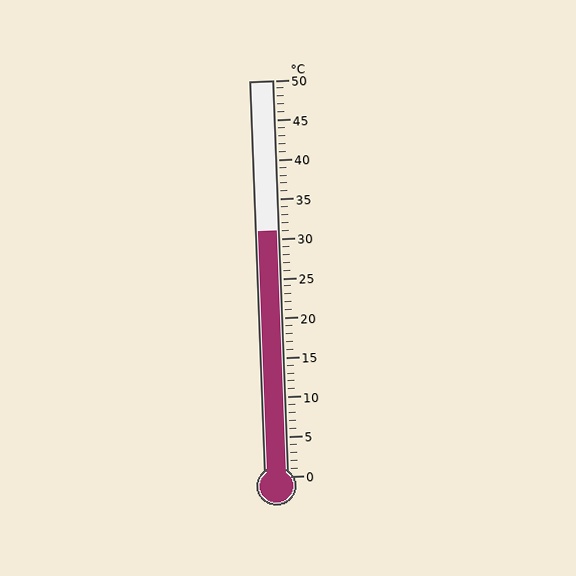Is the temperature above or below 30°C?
The temperature is above 30°C.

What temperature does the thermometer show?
The thermometer shows approximately 31°C.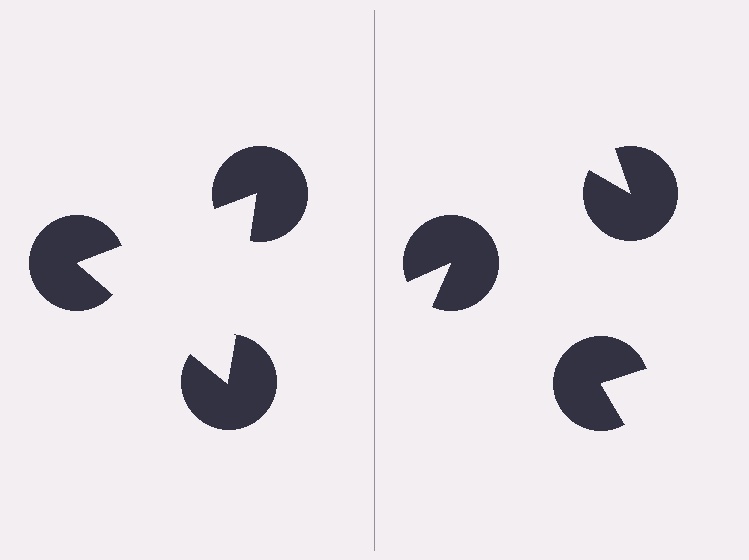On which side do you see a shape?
An illusory triangle appears on the left side. On the right side the wedge cuts are rotated, so no coherent shape forms.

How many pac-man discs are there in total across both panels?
6 — 3 on each side.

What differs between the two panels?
The pac-man discs are positioned identically on both sides; only the wedge orientations differ. On the left they align to a triangle; on the right they are misaligned.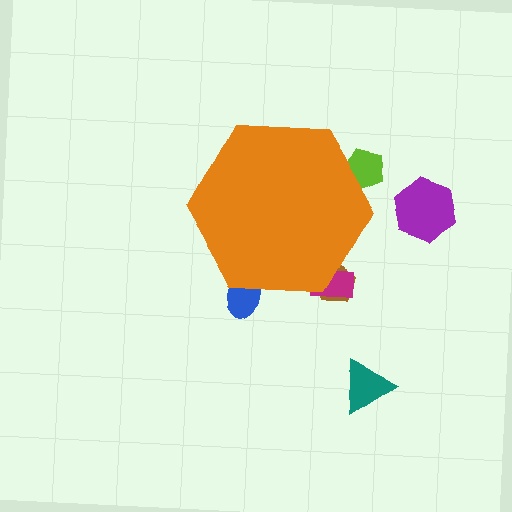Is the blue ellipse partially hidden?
Yes, the blue ellipse is partially hidden behind the orange hexagon.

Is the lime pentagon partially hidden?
Yes, the lime pentagon is partially hidden behind the orange hexagon.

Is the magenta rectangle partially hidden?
Yes, the magenta rectangle is partially hidden behind the orange hexagon.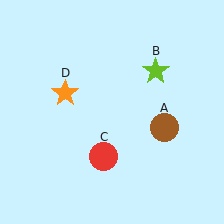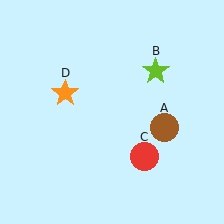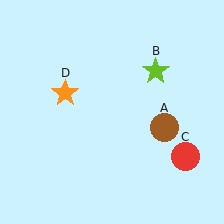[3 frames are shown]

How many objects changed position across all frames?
1 object changed position: red circle (object C).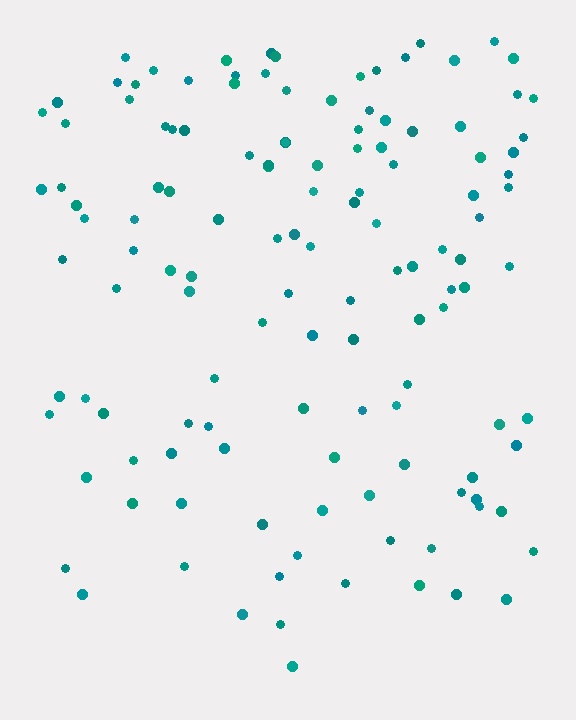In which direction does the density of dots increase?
From bottom to top, with the top side densest.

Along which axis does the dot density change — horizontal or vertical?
Vertical.